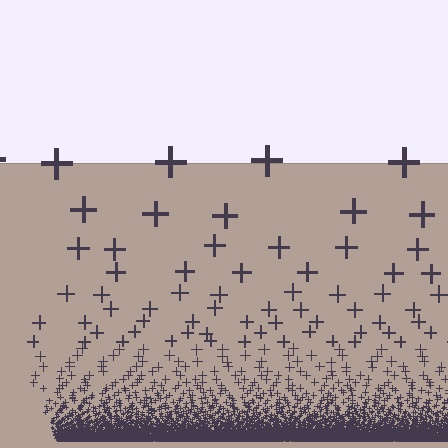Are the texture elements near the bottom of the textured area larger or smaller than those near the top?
Smaller. The gradient is inverted — elements near the bottom are smaller and denser.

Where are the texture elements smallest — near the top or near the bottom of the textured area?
Near the bottom.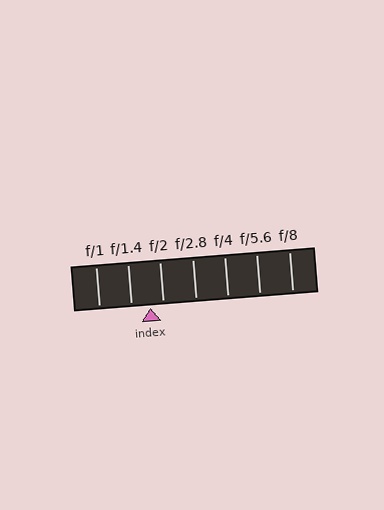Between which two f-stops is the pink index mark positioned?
The index mark is between f/1.4 and f/2.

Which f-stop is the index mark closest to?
The index mark is closest to f/2.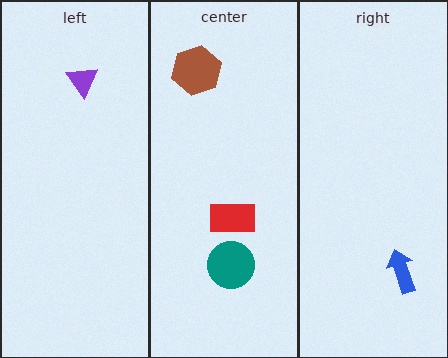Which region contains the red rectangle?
The center region.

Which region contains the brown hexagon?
The center region.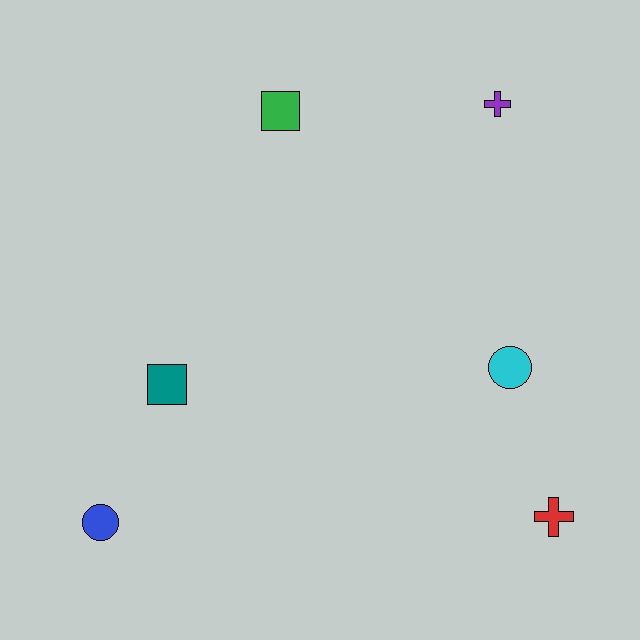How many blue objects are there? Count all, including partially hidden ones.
There is 1 blue object.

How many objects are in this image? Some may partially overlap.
There are 6 objects.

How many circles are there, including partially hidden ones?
There are 2 circles.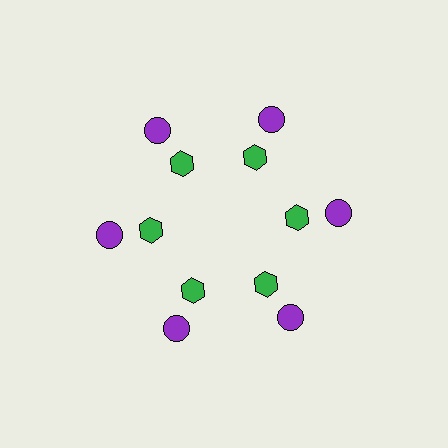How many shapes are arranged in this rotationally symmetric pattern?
There are 12 shapes, arranged in 6 groups of 2.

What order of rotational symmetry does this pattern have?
This pattern has 6-fold rotational symmetry.